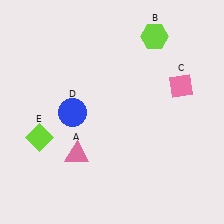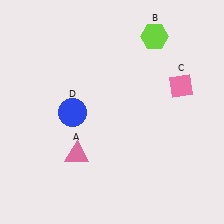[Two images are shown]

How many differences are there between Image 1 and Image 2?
There is 1 difference between the two images.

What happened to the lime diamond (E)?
The lime diamond (E) was removed in Image 2. It was in the bottom-left area of Image 1.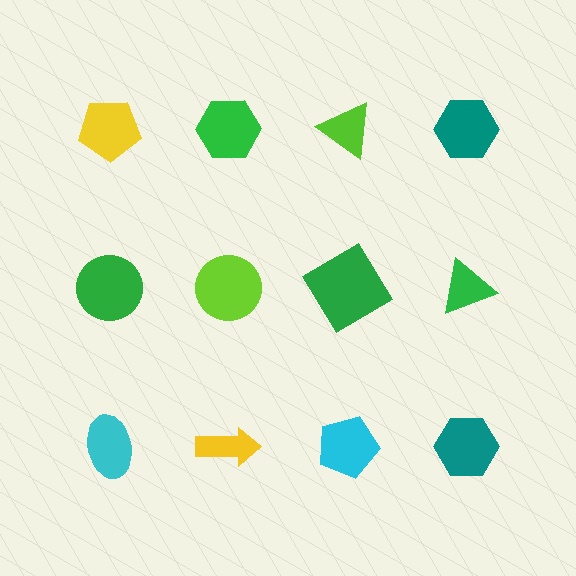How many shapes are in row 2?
4 shapes.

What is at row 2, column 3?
A green diamond.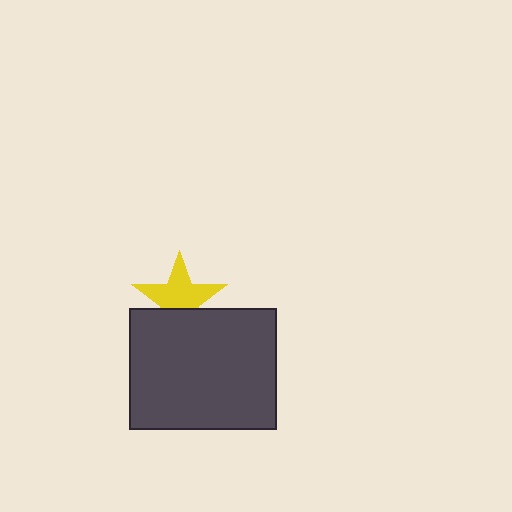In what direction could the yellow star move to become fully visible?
The yellow star could move up. That would shift it out from behind the dark gray rectangle entirely.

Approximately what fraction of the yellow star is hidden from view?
Roughly 35% of the yellow star is hidden behind the dark gray rectangle.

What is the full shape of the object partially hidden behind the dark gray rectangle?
The partially hidden object is a yellow star.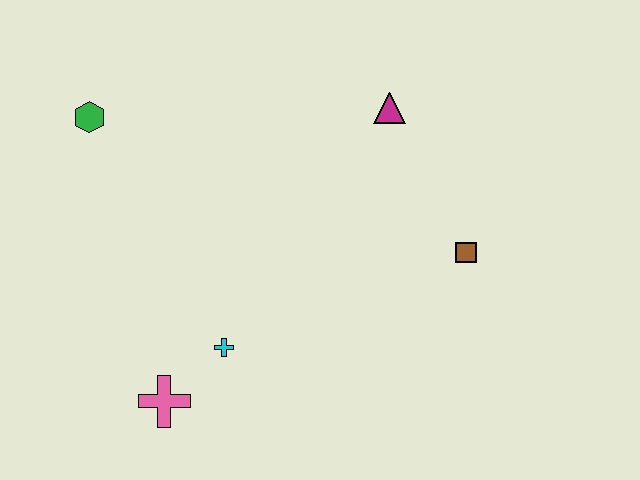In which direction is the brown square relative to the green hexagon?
The brown square is to the right of the green hexagon.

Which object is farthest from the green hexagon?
The brown square is farthest from the green hexagon.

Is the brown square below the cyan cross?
No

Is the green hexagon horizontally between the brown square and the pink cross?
No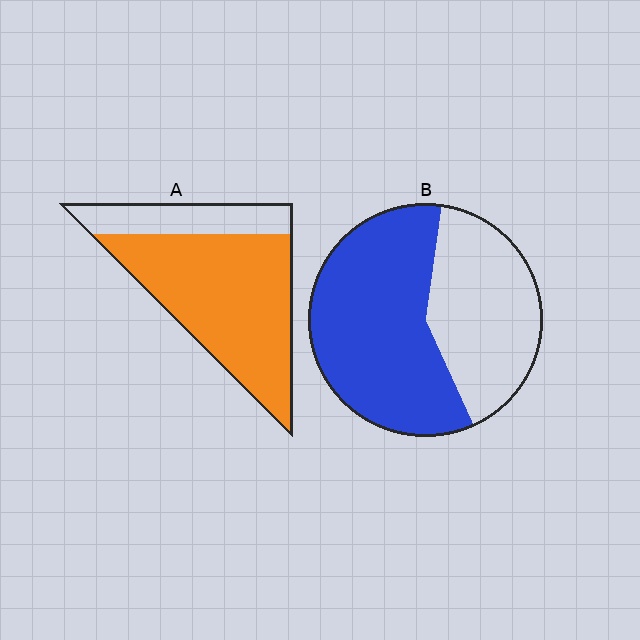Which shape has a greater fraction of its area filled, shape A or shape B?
Shape A.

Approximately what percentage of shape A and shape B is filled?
A is approximately 75% and B is approximately 60%.